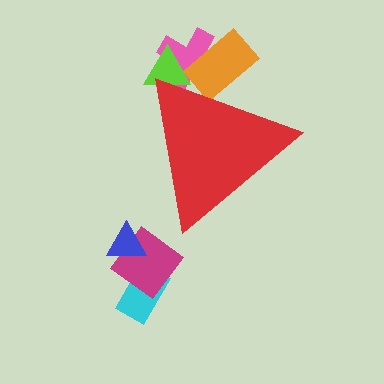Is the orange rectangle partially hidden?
Yes, the orange rectangle is partially hidden behind the red triangle.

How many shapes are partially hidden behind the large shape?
3 shapes are partially hidden.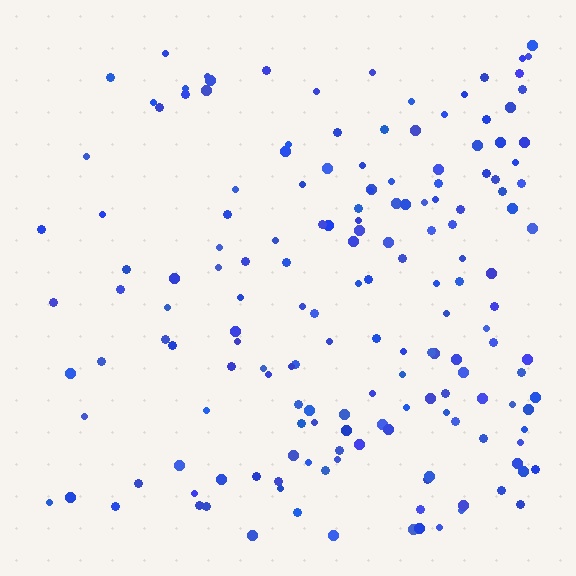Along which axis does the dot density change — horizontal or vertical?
Horizontal.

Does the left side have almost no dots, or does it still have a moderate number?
Still a moderate number, just noticeably fewer than the right.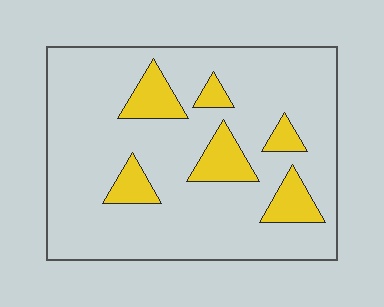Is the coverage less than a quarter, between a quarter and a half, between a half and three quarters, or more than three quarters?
Less than a quarter.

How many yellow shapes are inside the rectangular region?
6.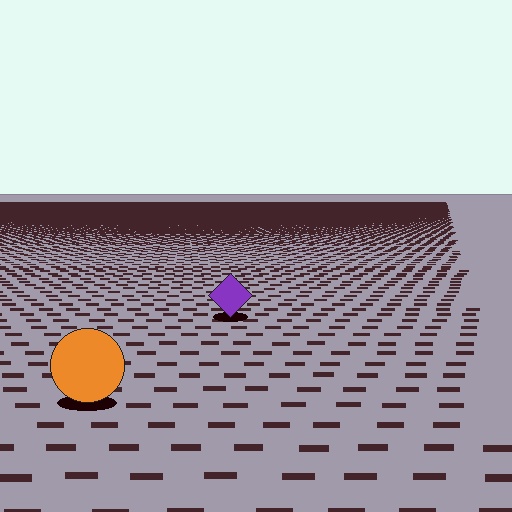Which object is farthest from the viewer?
The purple diamond is farthest from the viewer. It appears smaller and the ground texture around it is denser.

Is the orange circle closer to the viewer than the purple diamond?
Yes. The orange circle is closer — you can tell from the texture gradient: the ground texture is coarser near it.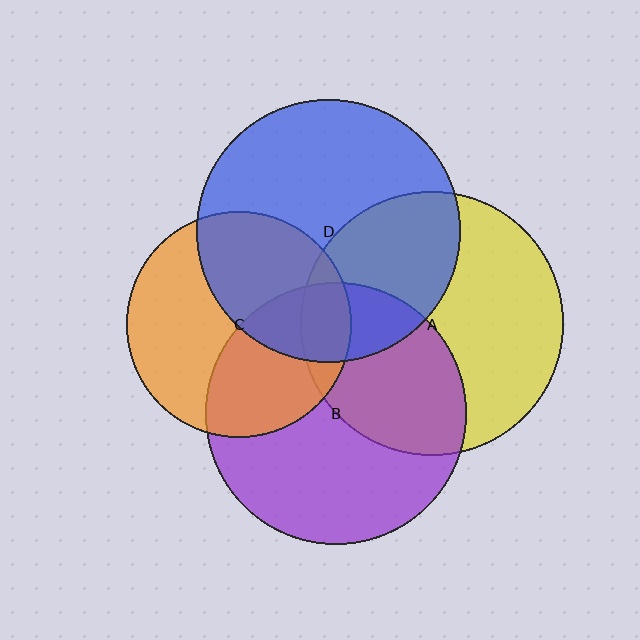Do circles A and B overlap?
Yes.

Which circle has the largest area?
Circle A (yellow).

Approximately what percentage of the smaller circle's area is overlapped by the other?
Approximately 40%.